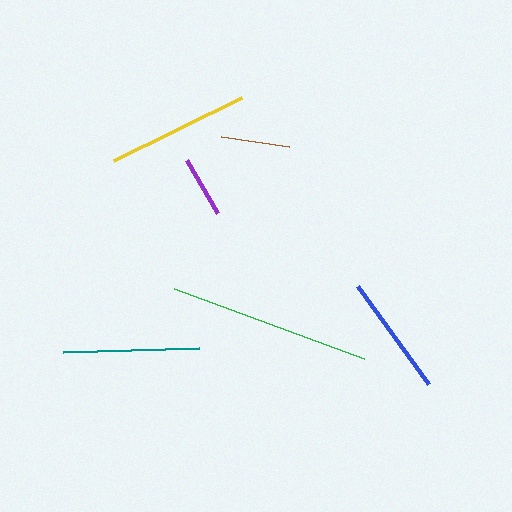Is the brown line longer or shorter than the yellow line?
The yellow line is longer than the brown line.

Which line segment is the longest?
The green line is the longest at approximately 203 pixels.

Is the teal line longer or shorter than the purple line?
The teal line is longer than the purple line.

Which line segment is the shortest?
The purple line is the shortest at approximately 61 pixels.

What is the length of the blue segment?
The blue segment is approximately 121 pixels long.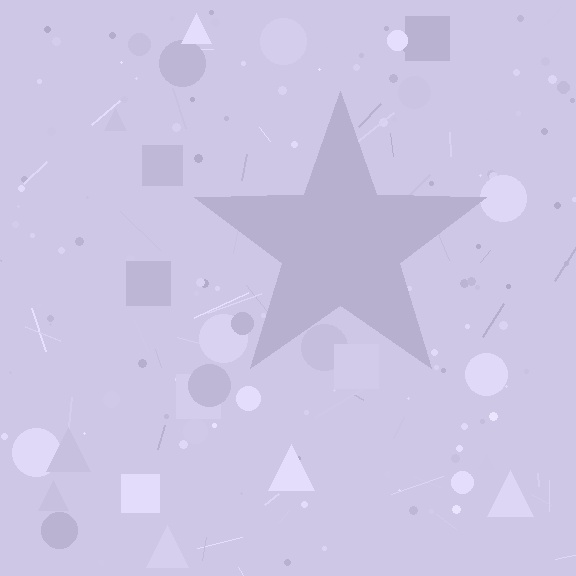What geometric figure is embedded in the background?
A star is embedded in the background.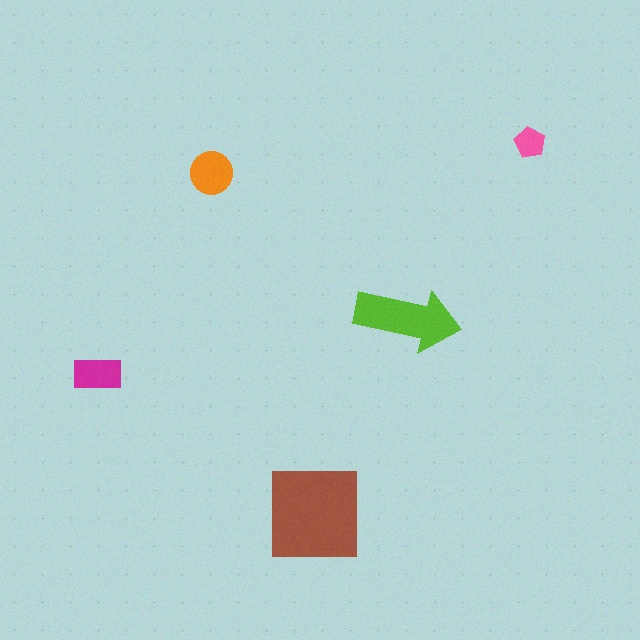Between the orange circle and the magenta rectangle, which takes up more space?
The orange circle.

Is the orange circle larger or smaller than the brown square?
Smaller.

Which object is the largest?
The brown square.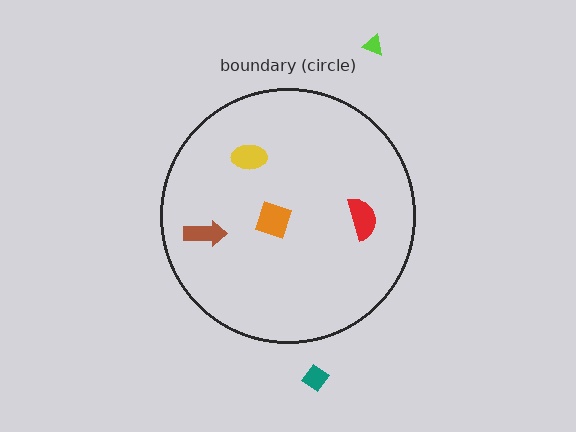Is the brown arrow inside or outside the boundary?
Inside.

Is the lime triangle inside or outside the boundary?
Outside.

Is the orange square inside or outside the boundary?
Inside.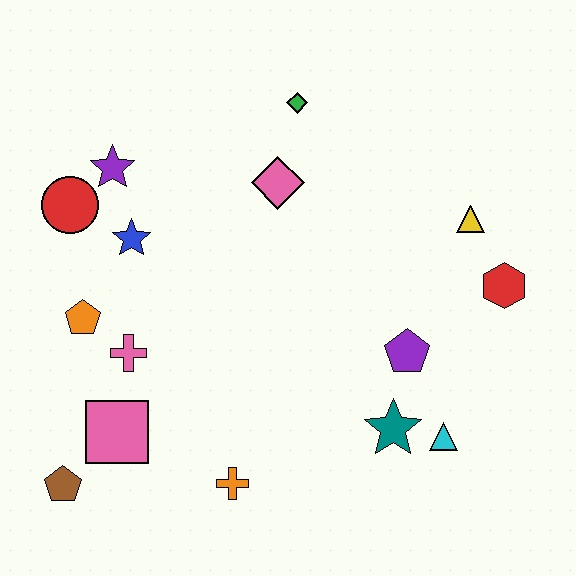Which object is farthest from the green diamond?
The brown pentagon is farthest from the green diamond.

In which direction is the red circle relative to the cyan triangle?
The red circle is to the left of the cyan triangle.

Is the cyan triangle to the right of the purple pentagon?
Yes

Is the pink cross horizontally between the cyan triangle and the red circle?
Yes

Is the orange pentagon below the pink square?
No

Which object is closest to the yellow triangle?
The red hexagon is closest to the yellow triangle.